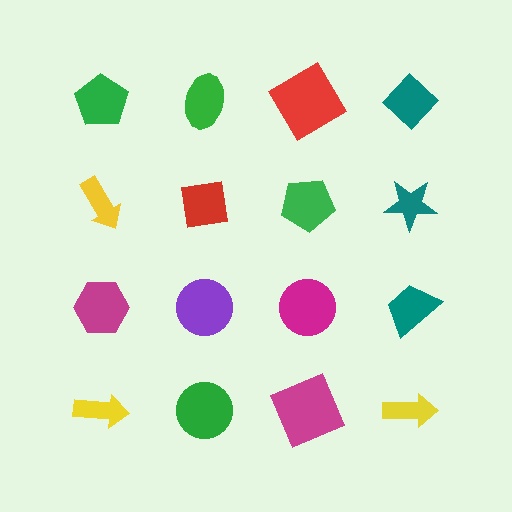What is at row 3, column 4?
A teal trapezoid.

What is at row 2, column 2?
A red square.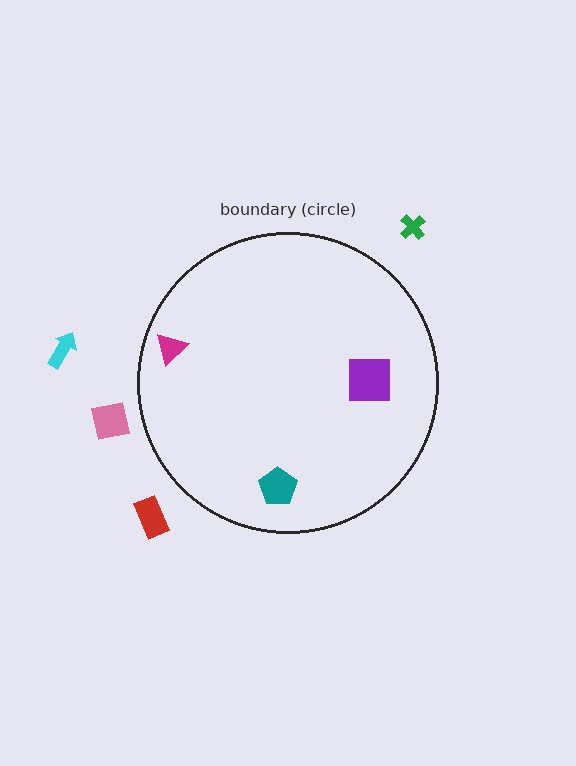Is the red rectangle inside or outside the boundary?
Outside.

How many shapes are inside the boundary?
3 inside, 4 outside.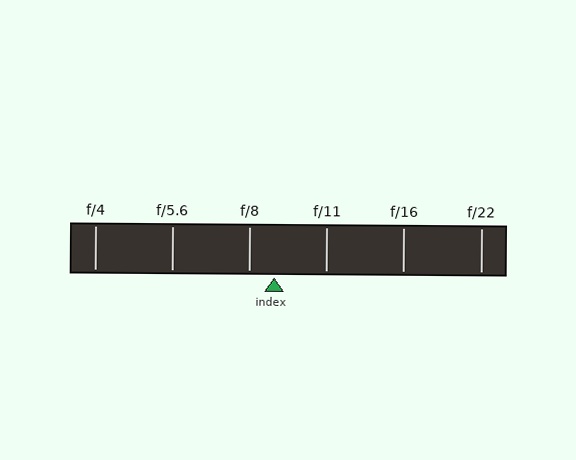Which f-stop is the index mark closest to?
The index mark is closest to f/8.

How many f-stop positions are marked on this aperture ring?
There are 6 f-stop positions marked.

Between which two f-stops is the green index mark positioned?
The index mark is between f/8 and f/11.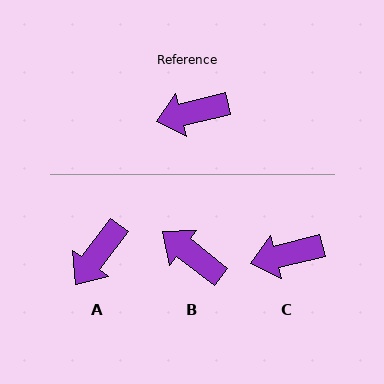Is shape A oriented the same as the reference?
No, it is off by about 40 degrees.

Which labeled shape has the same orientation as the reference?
C.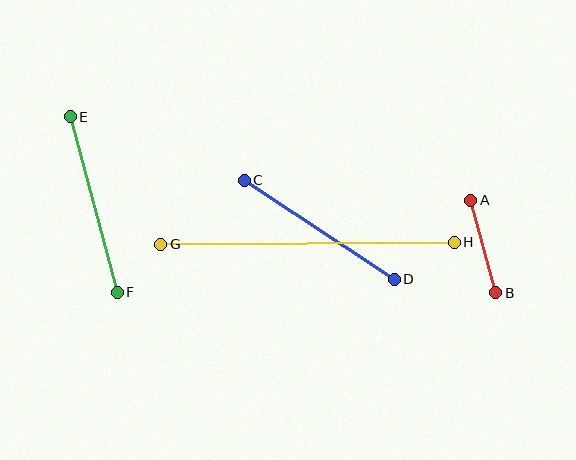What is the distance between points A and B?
The distance is approximately 96 pixels.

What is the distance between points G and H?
The distance is approximately 294 pixels.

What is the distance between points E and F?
The distance is approximately 181 pixels.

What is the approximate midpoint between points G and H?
The midpoint is at approximately (307, 243) pixels.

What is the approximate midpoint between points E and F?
The midpoint is at approximately (94, 205) pixels.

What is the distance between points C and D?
The distance is approximately 180 pixels.